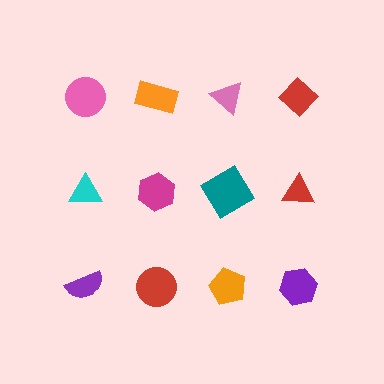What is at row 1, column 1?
A pink circle.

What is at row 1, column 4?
A red diamond.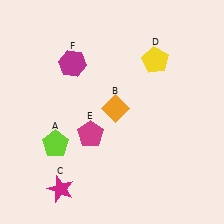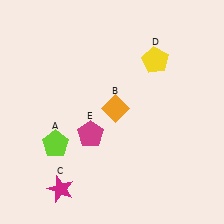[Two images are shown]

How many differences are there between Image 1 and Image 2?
There is 1 difference between the two images.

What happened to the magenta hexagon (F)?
The magenta hexagon (F) was removed in Image 2. It was in the top-left area of Image 1.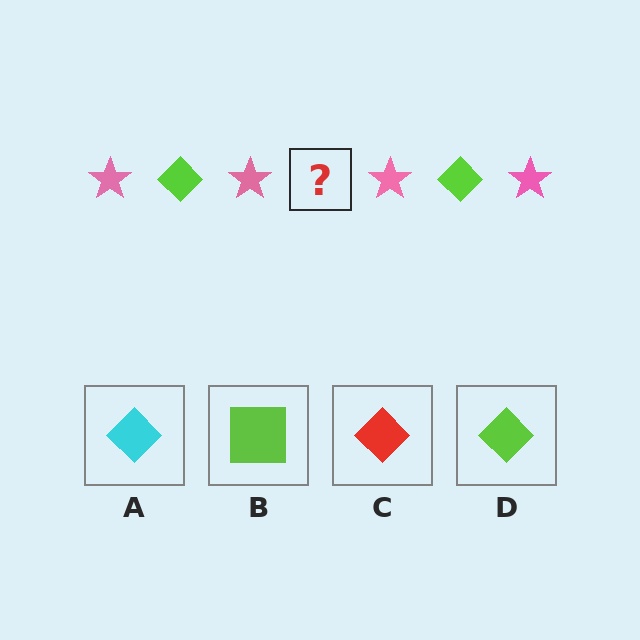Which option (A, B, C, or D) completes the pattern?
D.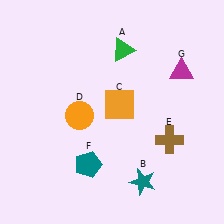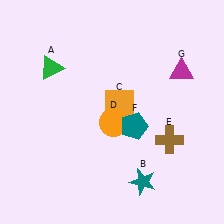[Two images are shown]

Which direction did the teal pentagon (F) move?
The teal pentagon (F) moved right.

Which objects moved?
The objects that moved are: the green triangle (A), the orange circle (D), the teal pentagon (F).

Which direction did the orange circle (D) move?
The orange circle (D) moved right.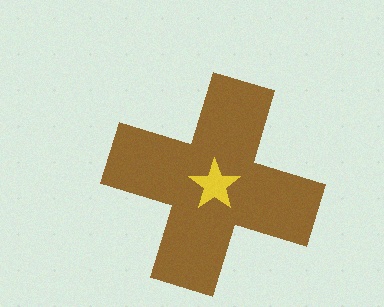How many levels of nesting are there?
2.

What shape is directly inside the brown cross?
The yellow star.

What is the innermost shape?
The yellow star.